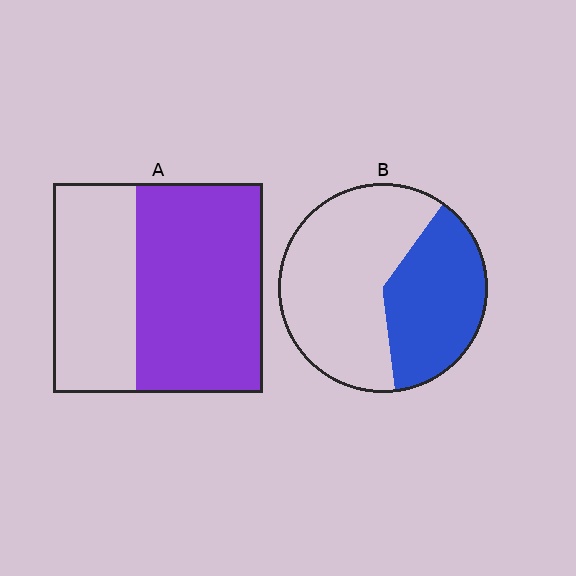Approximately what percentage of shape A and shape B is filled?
A is approximately 60% and B is approximately 40%.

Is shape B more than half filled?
No.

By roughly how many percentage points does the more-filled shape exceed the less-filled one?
By roughly 20 percentage points (A over B).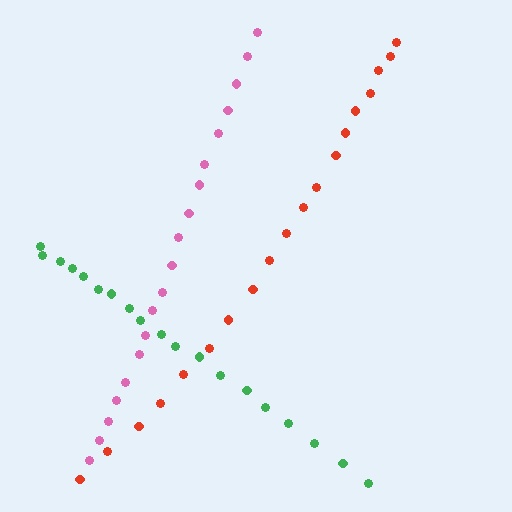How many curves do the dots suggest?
There are 3 distinct paths.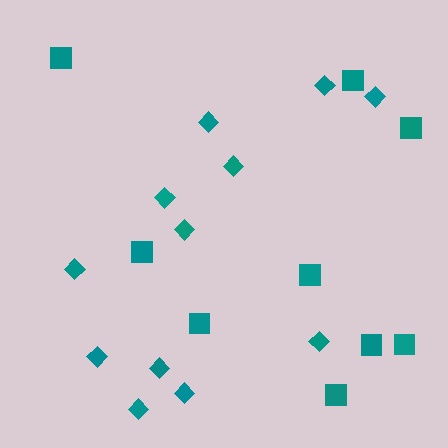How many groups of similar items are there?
There are 2 groups: one group of diamonds (12) and one group of squares (9).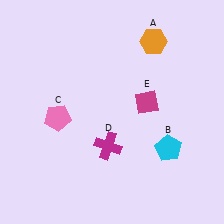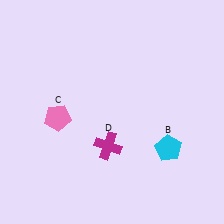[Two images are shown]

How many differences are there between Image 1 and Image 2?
There are 2 differences between the two images.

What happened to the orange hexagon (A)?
The orange hexagon (A) was removed in Image 2. It was in the top-right area of Image 1.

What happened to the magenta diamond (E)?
The magenta diamond (E) was removed in Image 2. It was in the top-right area of Image 1.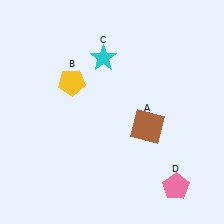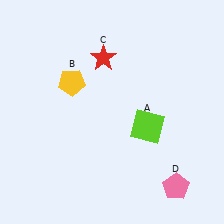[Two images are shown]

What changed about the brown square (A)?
In Image 1, A is brown. In Image 2, it changed to lime.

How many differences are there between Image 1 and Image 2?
There are 2 differences between the two images.